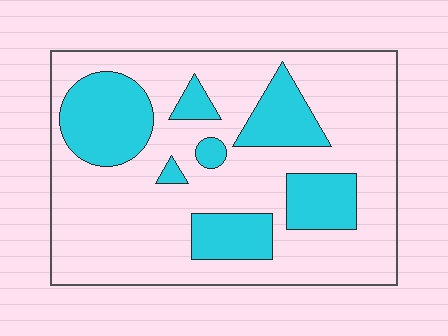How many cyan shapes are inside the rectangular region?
7.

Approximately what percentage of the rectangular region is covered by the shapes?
Approximately 25%.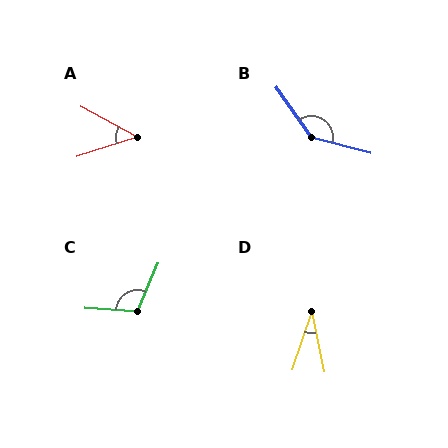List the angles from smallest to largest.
D (30°), A (47°), C (110°), B (139°).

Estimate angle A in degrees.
Approximately 47 degrees.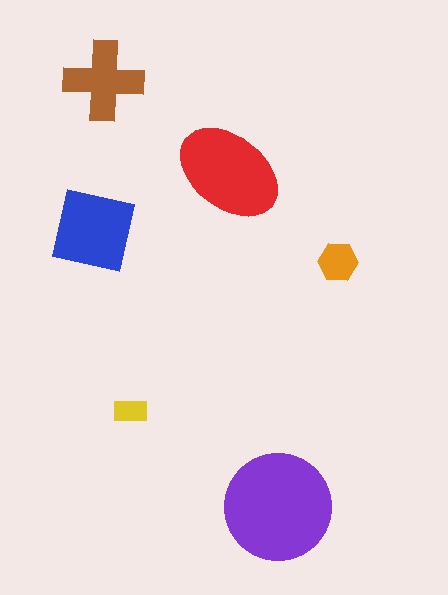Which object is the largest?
The purple circle.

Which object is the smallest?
The yellow rectangle.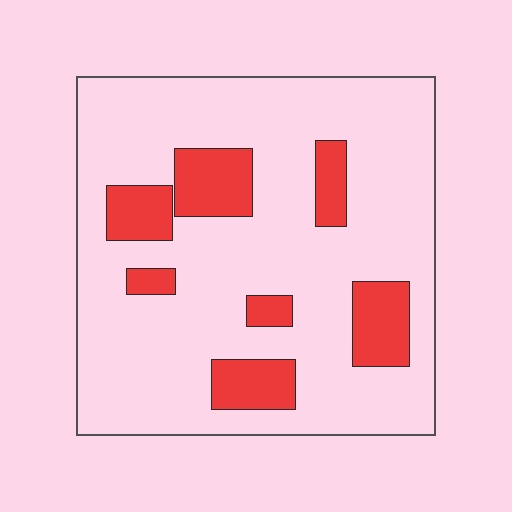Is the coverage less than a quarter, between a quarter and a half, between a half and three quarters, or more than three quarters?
Less than a quarter.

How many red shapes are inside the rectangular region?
7.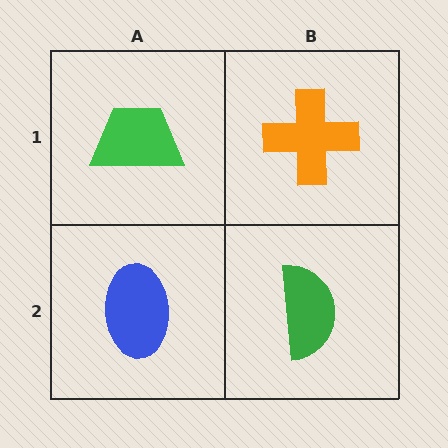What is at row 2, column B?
A green semicircle.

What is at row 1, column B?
An orange cross.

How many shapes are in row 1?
2 shapes.